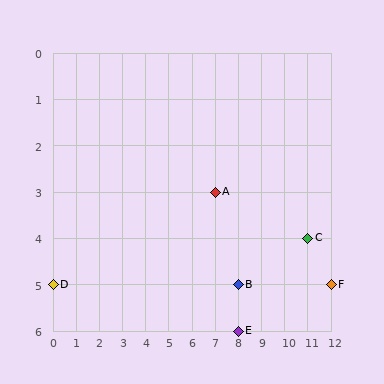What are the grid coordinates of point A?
Point A is at grid coordinates (7, 3).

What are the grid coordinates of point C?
Point C is at grid coordinates (11, 4).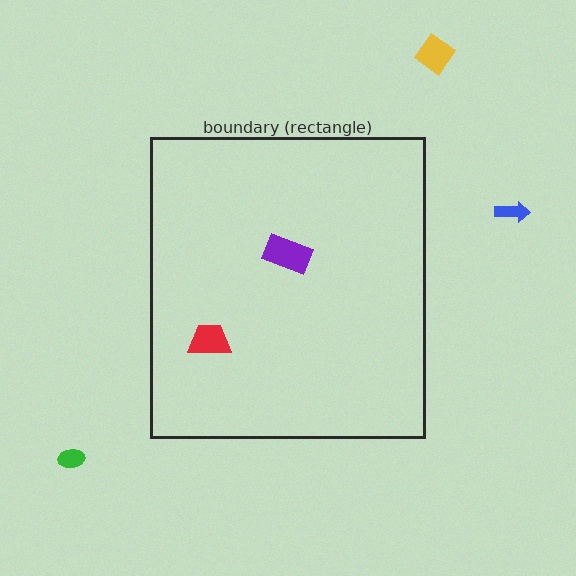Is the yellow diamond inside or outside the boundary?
Outside.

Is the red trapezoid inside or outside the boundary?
Inside.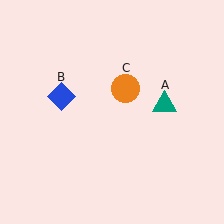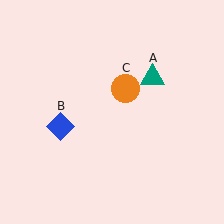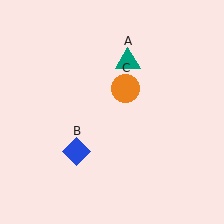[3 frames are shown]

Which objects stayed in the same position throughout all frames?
Orange circle (object C) remained stationary.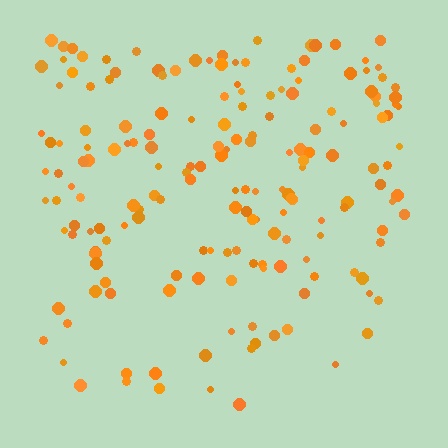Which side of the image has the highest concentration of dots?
The top.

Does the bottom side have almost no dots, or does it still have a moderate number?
Still a moderate number, just noticeably fewer than the top.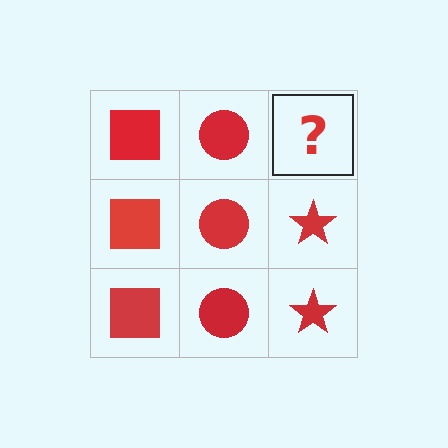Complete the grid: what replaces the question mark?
The question mark should be replaced with a red star.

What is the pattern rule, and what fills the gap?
The rule is that each column has a consistent shape. The gap should be filled with a red star.